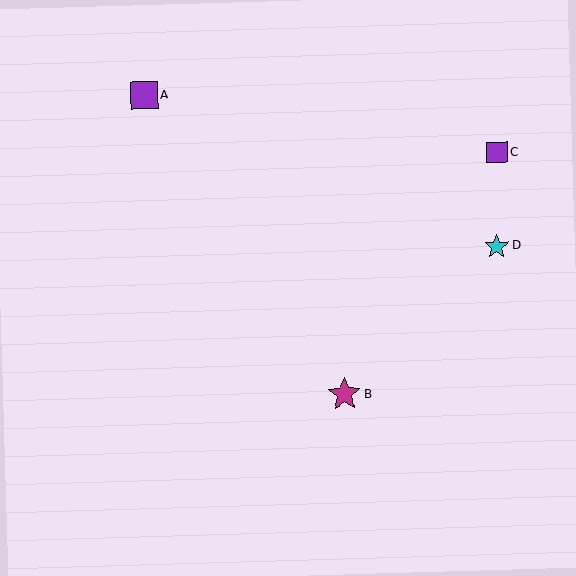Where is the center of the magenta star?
The center of the magenta star is at (344, 394).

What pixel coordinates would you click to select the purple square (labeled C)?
Click at (497, 152) to select the purple square C.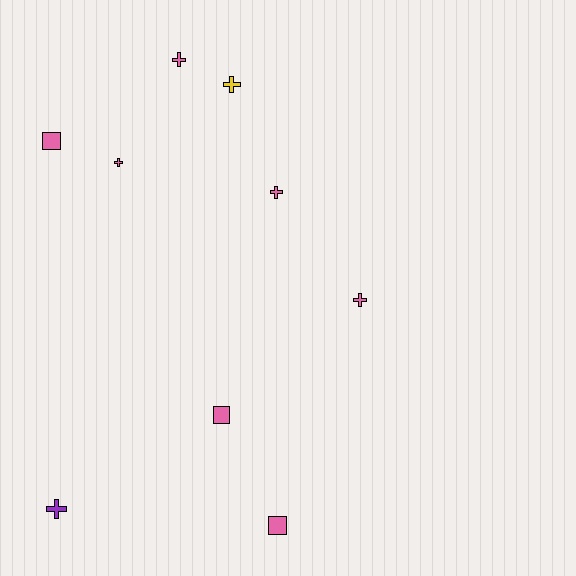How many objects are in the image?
There are 9 objects.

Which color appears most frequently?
Pink, with 7 objects.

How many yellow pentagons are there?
There are no yellow pentagons.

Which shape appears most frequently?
Cross, with 6 objects.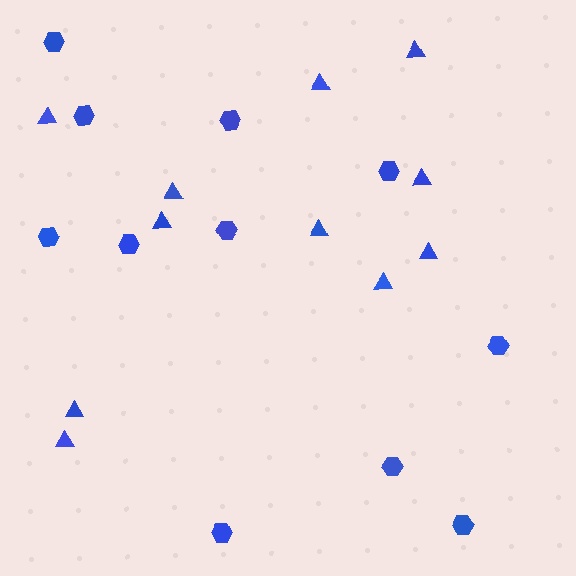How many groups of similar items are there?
There are 2 groups: one group of triangles (11) and one group of hexagons (11).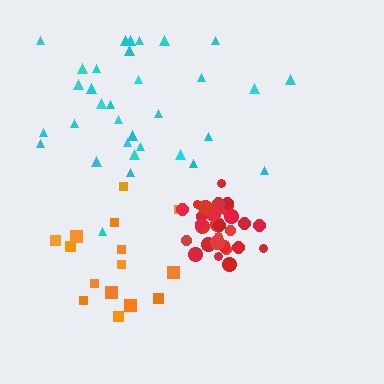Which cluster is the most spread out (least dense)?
Cyan.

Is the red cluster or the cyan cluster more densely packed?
Red.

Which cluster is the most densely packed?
Red.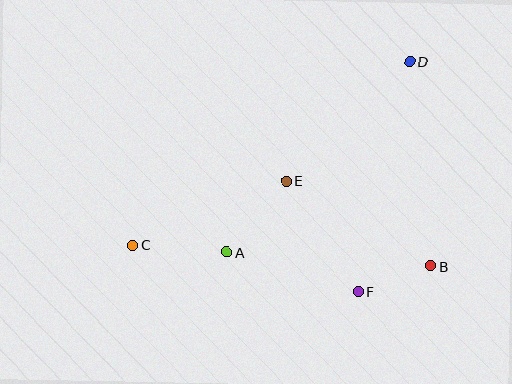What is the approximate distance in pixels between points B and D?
The distance between B and D is approximately 205 pixels.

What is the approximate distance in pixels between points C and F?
The distance between C and F is approximately 231 pixels.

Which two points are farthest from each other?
Points C and D are farthest from each other.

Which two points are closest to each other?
Points B and F are closest to each other.